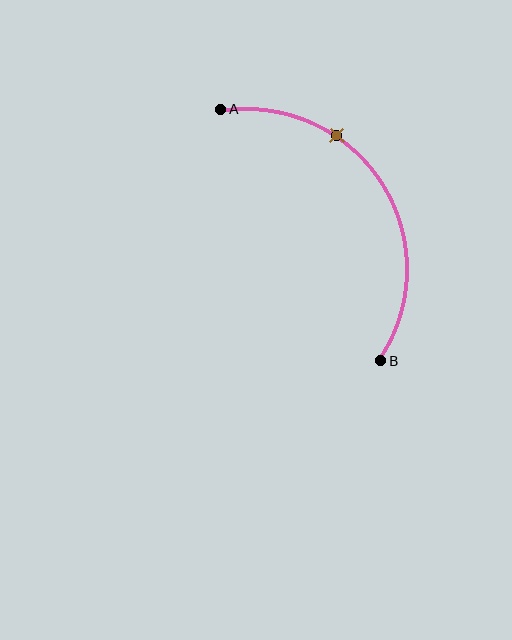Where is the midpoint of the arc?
The arc midpoint is the point on the curve farthest from the straight line joining A and B. It sits to the right of that line.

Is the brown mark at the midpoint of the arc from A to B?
No. The brown mark lies on the arc but is closer to endpoint A. The arc midpoint would be at the point on the curve equidistant along the arc from both A and B.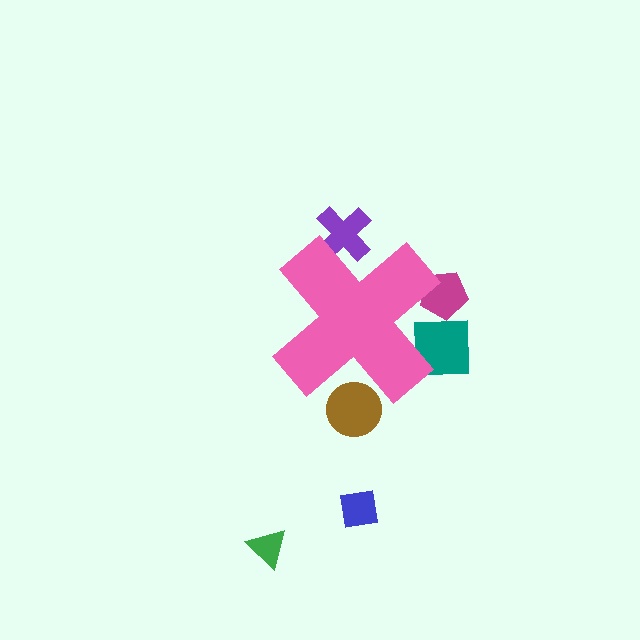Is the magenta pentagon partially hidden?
Yes, the magenta pentagon is partially hidden behind the pink cross.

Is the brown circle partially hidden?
Yes, the brown circle is partially hidden behind the pink cross.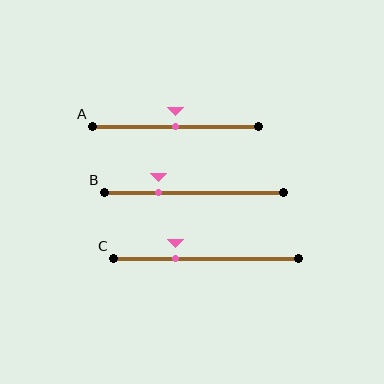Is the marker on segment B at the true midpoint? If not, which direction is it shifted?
No, the marker on segment B is shifted to the left by about 20% of the segment length.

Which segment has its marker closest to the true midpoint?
Segment A has its marker closest to the true midpoint.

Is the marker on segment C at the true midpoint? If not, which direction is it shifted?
No, the marker on segment C is shifted to the left by about 16% of the segment length.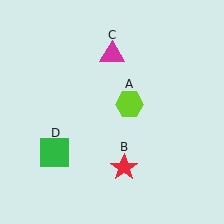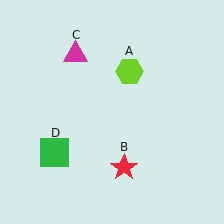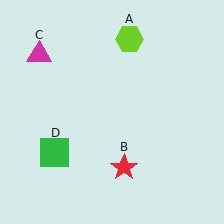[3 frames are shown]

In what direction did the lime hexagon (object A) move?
The lime hexagon (object A) moved up.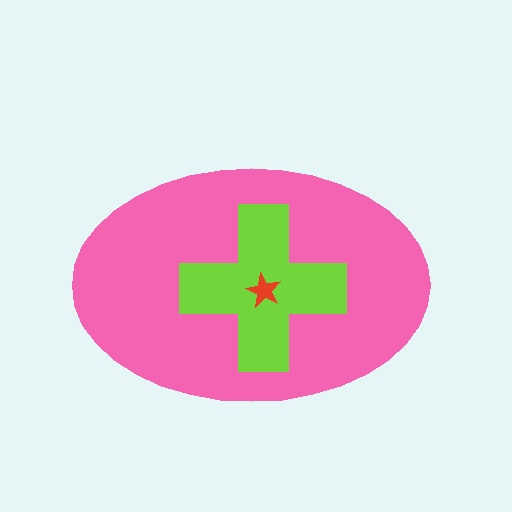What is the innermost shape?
The red star.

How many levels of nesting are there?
3.